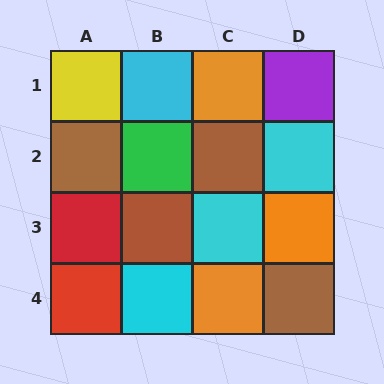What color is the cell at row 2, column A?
Brown.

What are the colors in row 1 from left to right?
Yellow, cyan, orange, purple.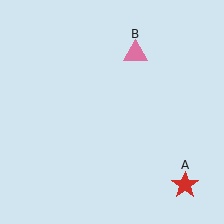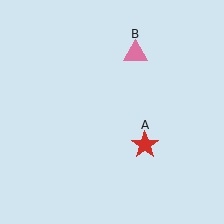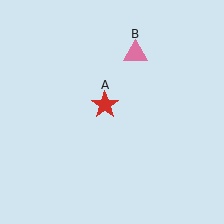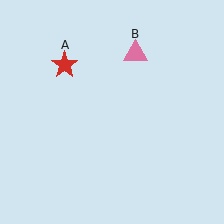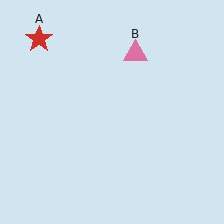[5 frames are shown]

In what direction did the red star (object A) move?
The red star (object A) moved up and to the left.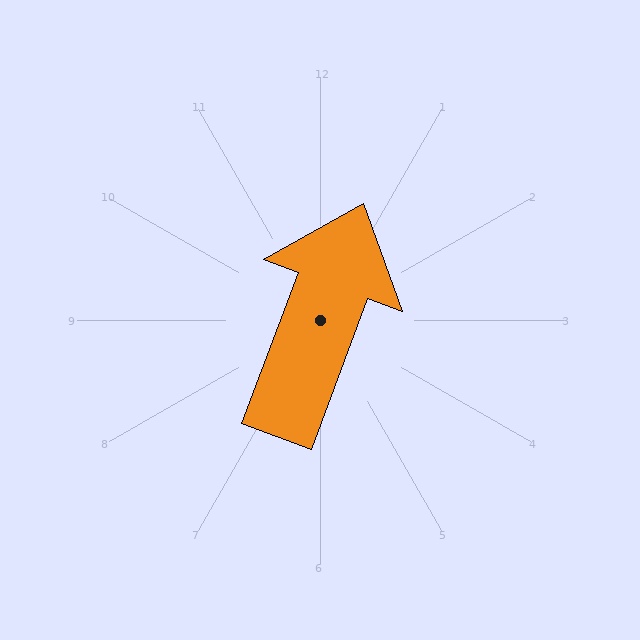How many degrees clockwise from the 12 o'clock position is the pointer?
Approximately 21 degrees.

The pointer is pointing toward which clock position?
Roughly 1 o'clock.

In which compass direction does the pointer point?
North.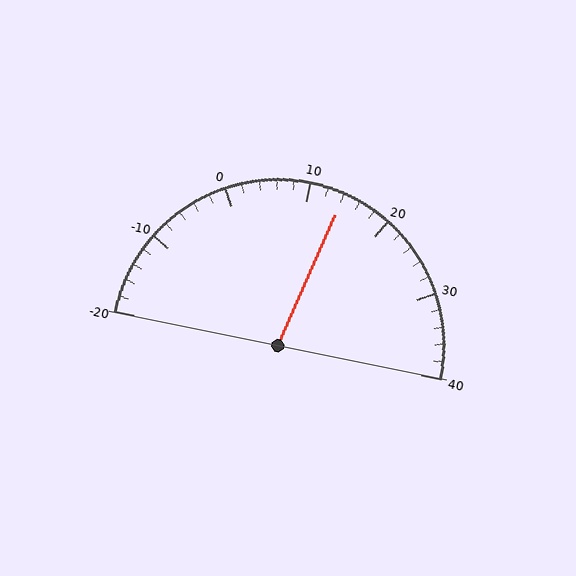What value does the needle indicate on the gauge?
The needle indicates approximately 14.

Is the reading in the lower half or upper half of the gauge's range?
The reading is in the upper half of the range (-20 to 40).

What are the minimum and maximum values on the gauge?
The gauge ranges from -20 to 40.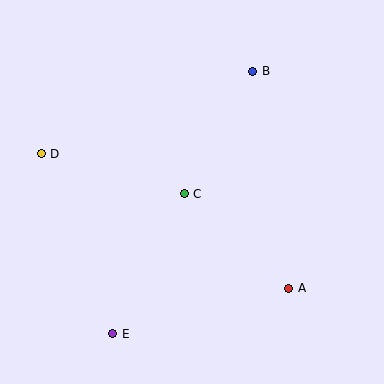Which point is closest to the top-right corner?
Point B is closest to the top-right corner.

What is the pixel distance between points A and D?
The distance between A and D is 282 pixels.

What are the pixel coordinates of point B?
Point B is at (253, 71).